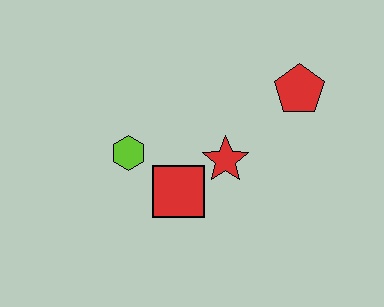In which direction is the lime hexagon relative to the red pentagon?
The lime hexagon is to the left of the red pentagon.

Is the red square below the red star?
Yes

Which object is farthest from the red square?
The red pentagon is farthest from the red square.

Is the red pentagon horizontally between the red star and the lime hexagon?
No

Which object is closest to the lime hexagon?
The red square is closest to the lime hexagon.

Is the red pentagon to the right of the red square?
Yes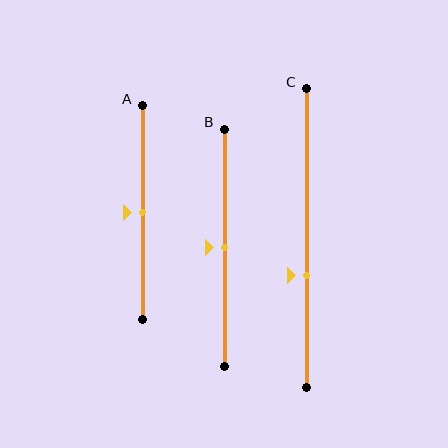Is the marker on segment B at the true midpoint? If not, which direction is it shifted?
Yes, the marker on segment B is at the true midpoint.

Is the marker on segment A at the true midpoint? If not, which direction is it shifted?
Yes, the marker on segment A is at the true midpoint.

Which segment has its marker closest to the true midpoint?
Segment A has its marker closest to the true midpoint.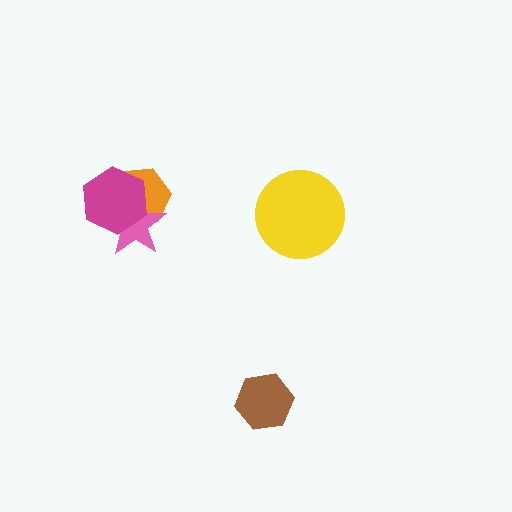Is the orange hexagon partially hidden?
Yes, it is partially covered by another shape.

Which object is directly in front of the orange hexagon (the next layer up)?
The pink star is directly in front of the orange hexagon.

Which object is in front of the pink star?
The magenta hexagon is in front of the pink star.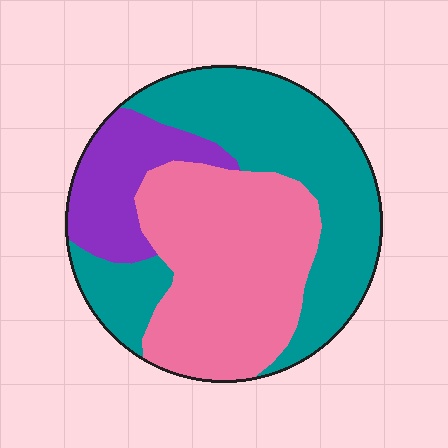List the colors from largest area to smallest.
From largest to smallest: teal, pink, purple.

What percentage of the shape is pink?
Pink takes up about two fifths (2/5) of the shape.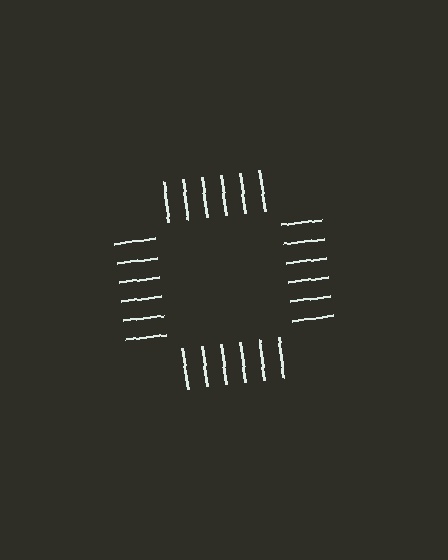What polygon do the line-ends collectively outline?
An illusory square — the line segments terminate on its edges but no continuous stroke is drawn.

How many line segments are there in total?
24 — 6 along each of the 4 edges.